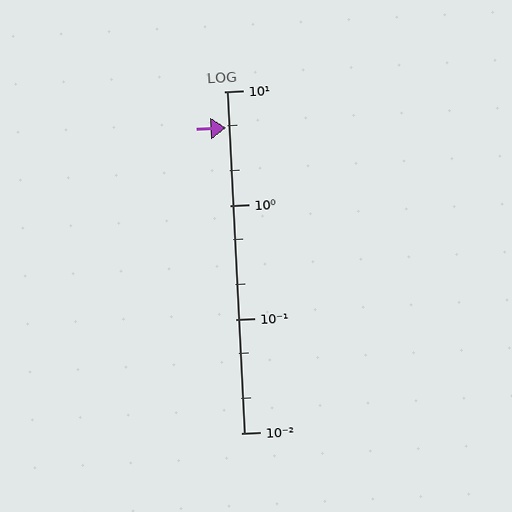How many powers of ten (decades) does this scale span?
The scale spans 3 decades, from 0.01 to 10.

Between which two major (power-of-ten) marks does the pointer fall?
The pointer is between 1 and 10.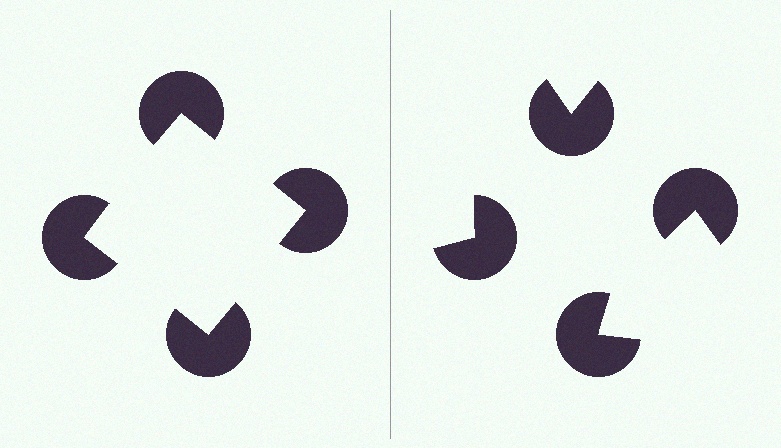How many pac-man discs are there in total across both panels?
8 — 4 on each side.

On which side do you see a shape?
An illusory square appears on the left side. On the right side the wedge cuts are rotated, so no coherent shape forms.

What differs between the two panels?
The pac-man discs are positioned identically on both sides; only the wedge orientations differ. On the left they align to a square; on the right they are misaligned.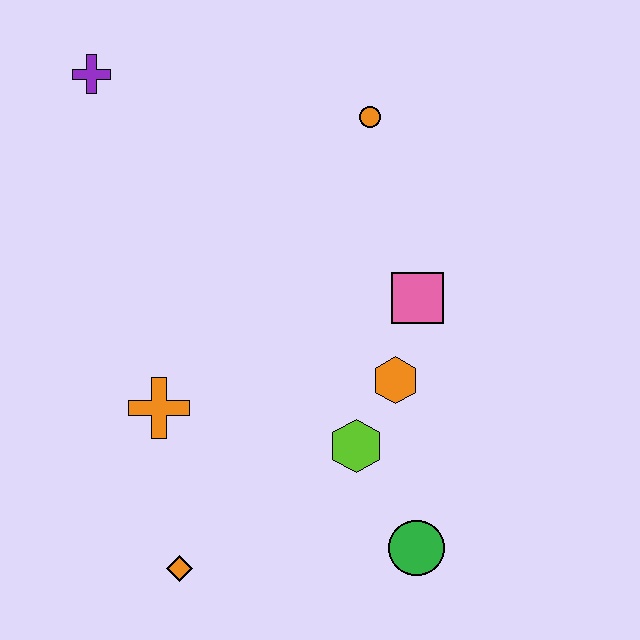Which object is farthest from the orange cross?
The orange circle is farthest from the orange cross.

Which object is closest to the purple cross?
The orange circle is closest to the purple cross.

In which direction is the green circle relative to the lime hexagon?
The green circle is below the lime hexagon.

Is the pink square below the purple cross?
Yes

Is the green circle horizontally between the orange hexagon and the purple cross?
No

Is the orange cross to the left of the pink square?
Yes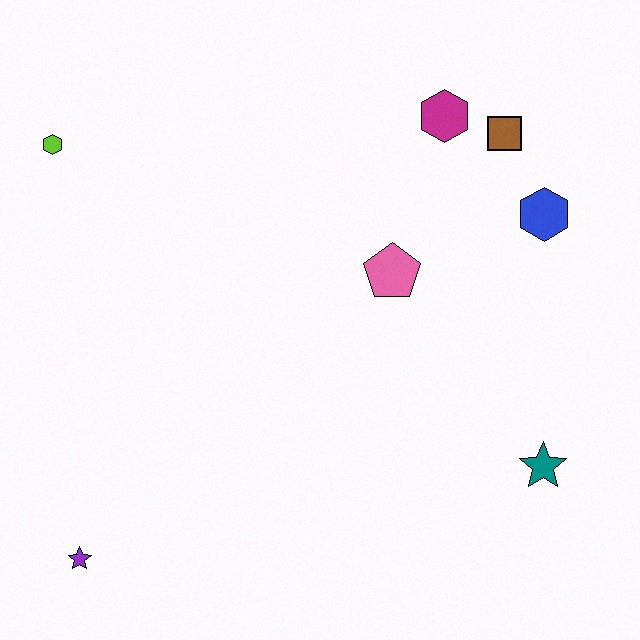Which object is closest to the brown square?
The magenta hexagon is closest to the brown square.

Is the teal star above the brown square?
No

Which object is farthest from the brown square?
The purple star is farthest from the brown square.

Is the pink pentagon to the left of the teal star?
Yes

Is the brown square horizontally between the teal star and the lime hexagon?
Yes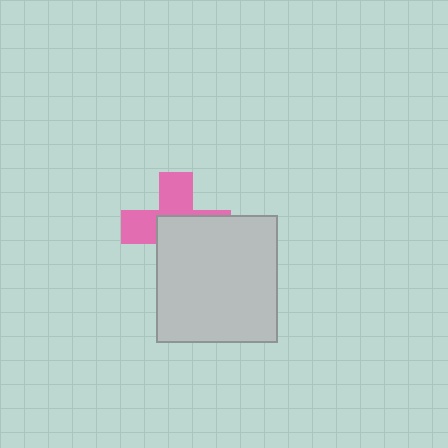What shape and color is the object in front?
The object in front is a light gray rectangle.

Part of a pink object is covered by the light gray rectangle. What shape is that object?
It is a cross.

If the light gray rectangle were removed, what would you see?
You would see the complete pink cross.